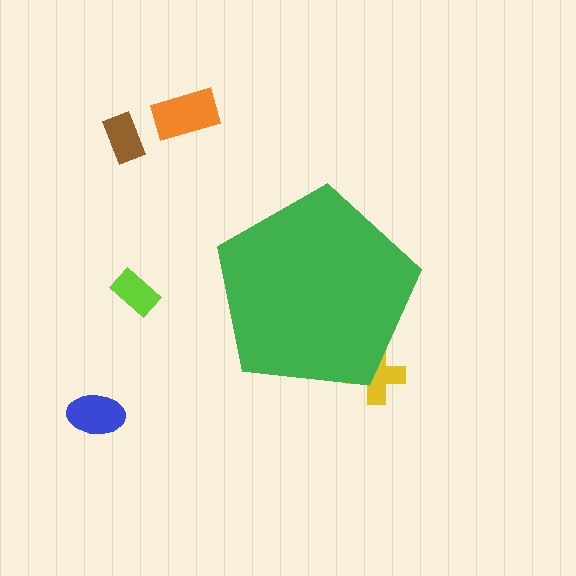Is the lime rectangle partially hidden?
No, the lime rectangle is fully visible.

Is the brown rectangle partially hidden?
No, the brown rectangle is fully visible.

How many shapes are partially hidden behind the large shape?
1 shape is partially hidden.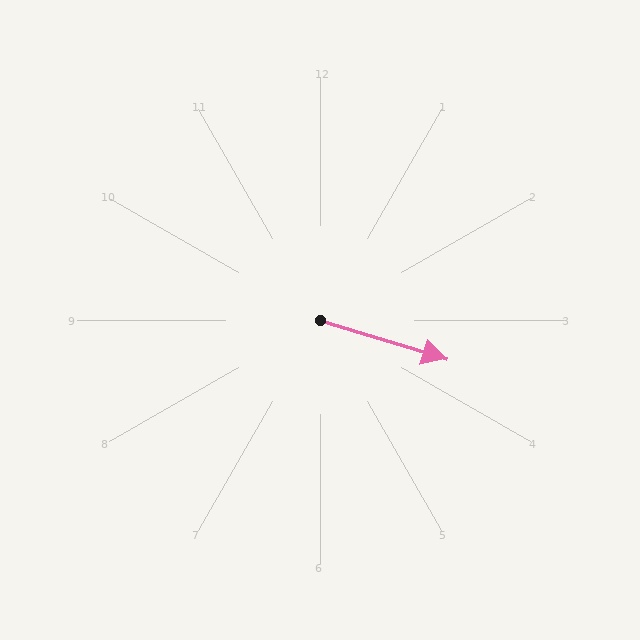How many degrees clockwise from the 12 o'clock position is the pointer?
Approximately 107 degrees.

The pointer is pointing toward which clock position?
Roughly 4 o'clock.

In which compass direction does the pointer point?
East.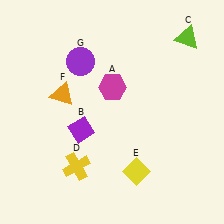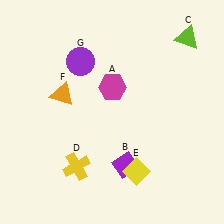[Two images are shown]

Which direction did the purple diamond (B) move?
The purple diamond (B) moved right.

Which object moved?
The purple diamond (B) moved right.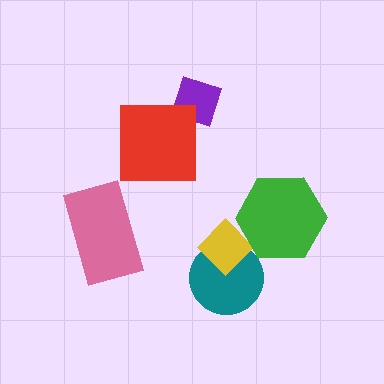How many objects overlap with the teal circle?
1 object overlaps with the teal circle.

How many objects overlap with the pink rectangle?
0 objects overlap with the pink rectangle.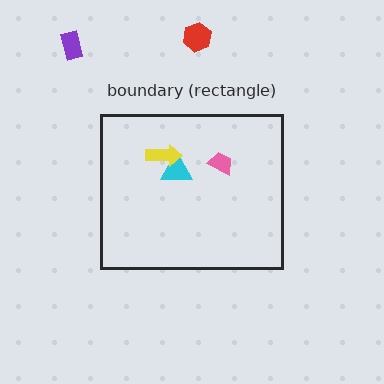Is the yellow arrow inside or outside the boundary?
Inside.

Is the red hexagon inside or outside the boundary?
Outside.